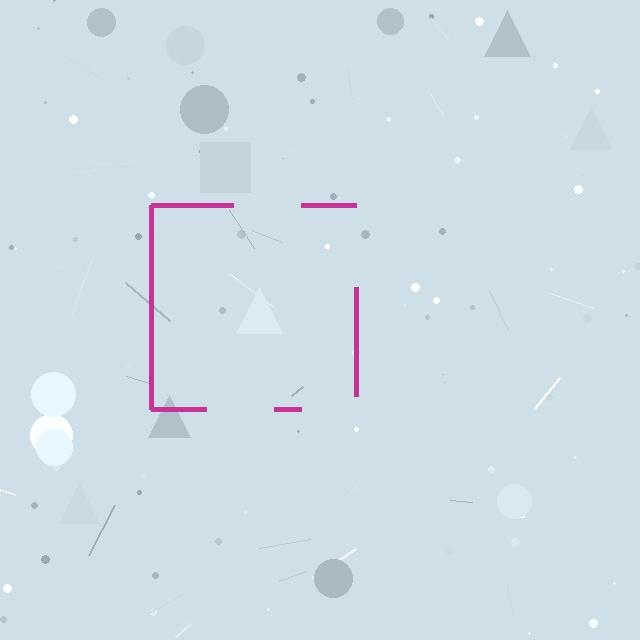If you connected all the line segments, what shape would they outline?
They would outline a square.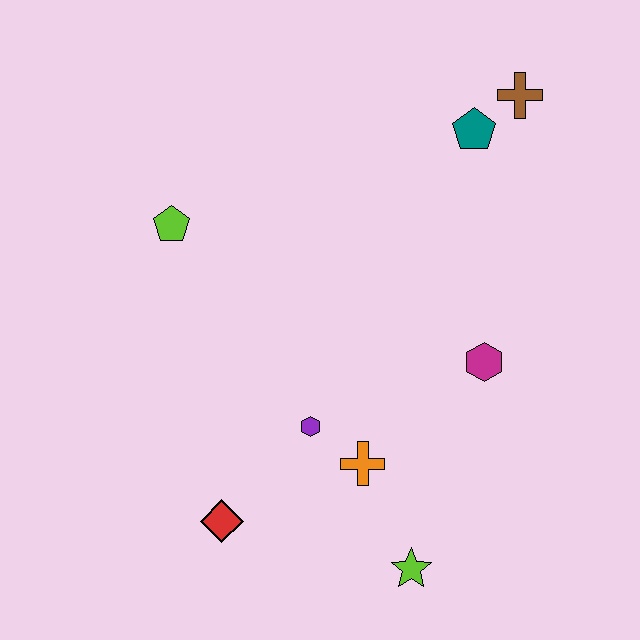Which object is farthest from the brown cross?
The red diamond is farthest from the brown cross.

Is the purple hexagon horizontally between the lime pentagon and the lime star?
Yes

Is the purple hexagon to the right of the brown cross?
No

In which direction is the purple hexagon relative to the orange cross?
The purple hexagon is to the left of the orange cross.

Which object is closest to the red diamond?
The purple hexagon is closest to the red diamond.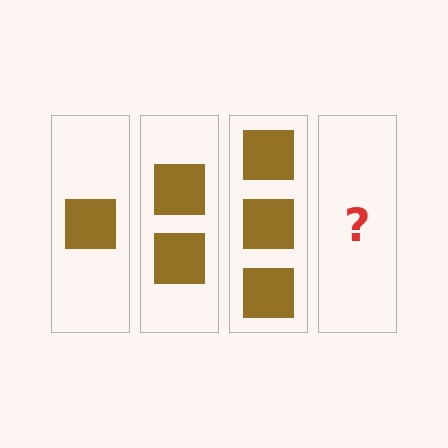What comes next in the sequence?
The next element should be 4 squares.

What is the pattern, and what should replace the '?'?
The pattern is that each step adds one more square. The '?' should be 4 squares.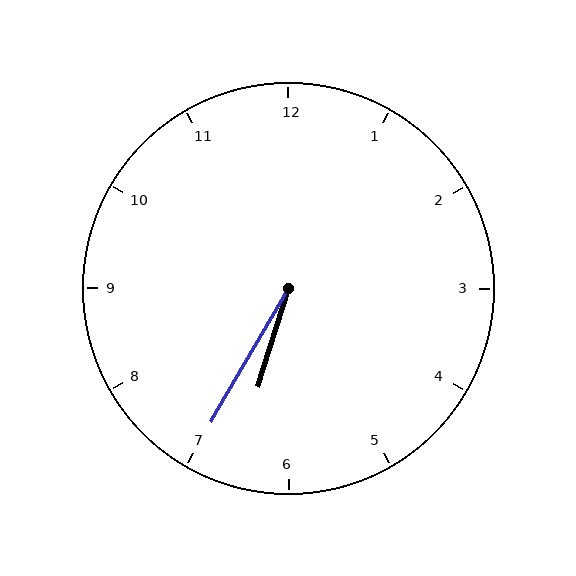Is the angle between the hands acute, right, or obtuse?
It is acute.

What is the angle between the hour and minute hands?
Approximately 12 degrees.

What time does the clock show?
6:35.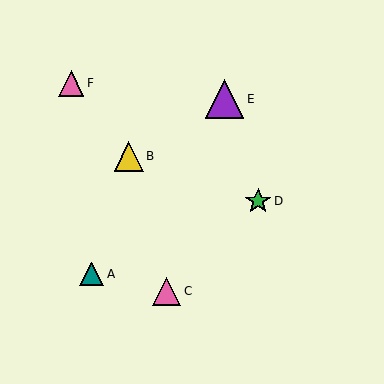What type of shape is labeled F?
Shape F is a pink triangle.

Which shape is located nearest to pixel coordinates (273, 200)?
The green star (labeled D) at (258, 201) is nearest to that location.